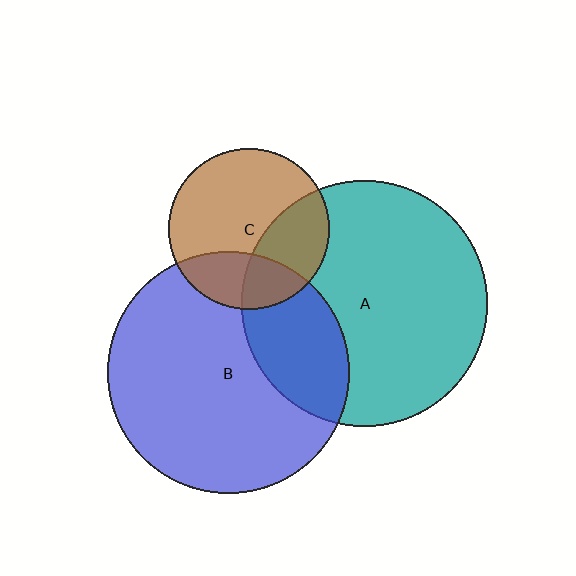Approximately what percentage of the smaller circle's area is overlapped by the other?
Approximately 35%.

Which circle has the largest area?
Circle A (teal).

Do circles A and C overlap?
Yes.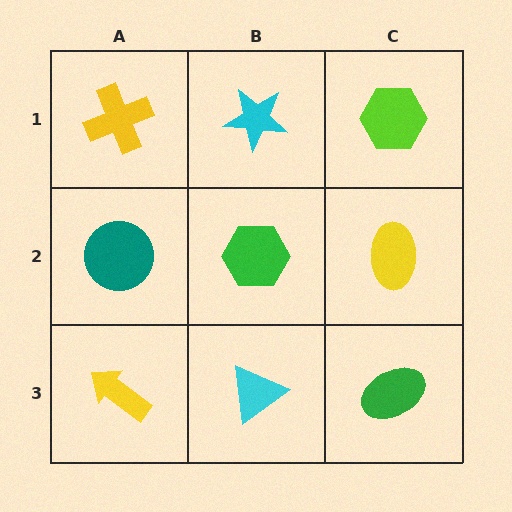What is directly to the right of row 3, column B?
A green ellipse.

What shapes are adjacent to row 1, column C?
A yellow ellipse (row 2, column C), a cyan star (row 1, column B).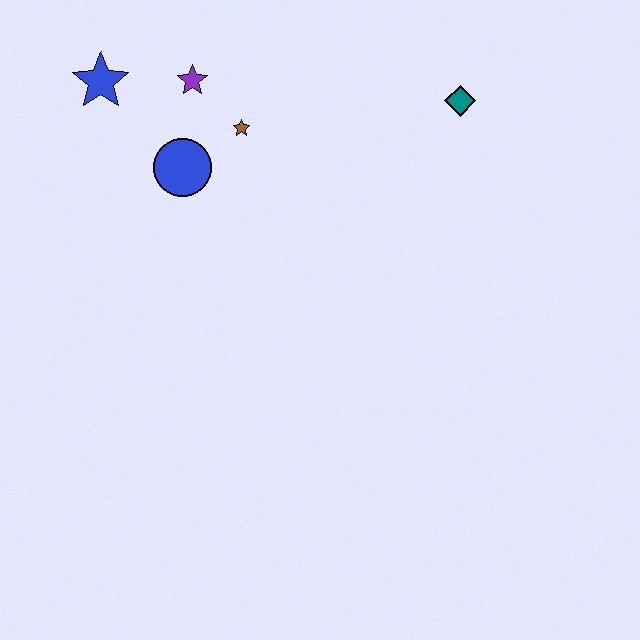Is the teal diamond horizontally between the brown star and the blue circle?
No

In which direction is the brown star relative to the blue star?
The brown star is to the right of the blue star.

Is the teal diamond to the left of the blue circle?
No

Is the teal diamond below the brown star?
No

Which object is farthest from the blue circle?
The teal diamond is farthest from the blue circle.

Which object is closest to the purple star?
The brown star is closest to the purple star.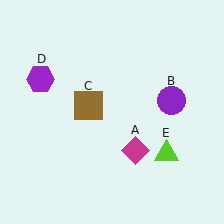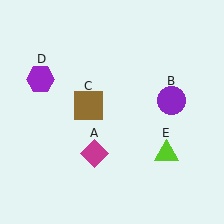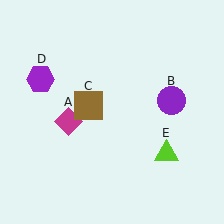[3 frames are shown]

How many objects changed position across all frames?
1 object changed position: magenta diamond (object A).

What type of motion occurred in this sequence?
The magenta diamond (object A) rotated clockwise around the center of the scene.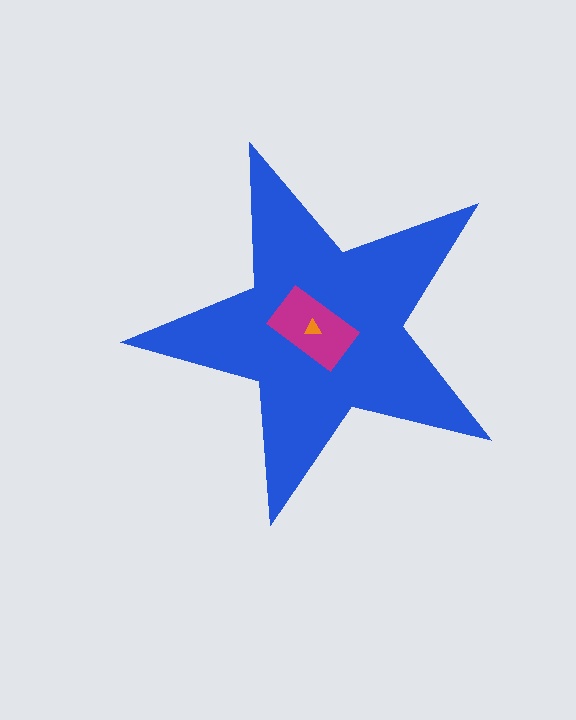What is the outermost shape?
The blue star.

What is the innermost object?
The orange triangle.